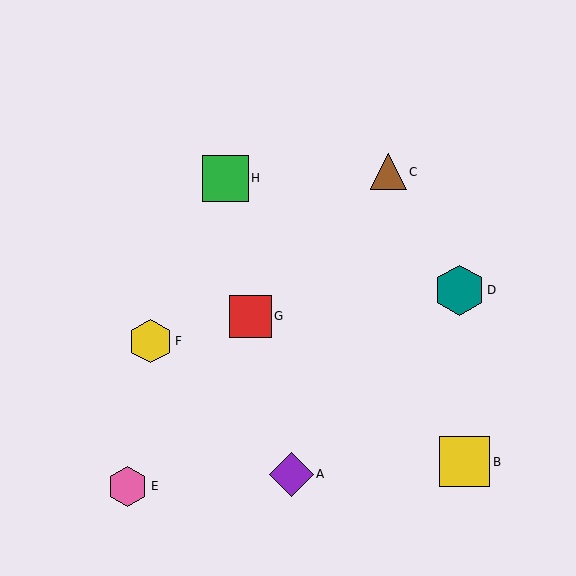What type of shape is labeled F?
Shape F is a yellow hexagon.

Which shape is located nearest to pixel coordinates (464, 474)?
The yellow square (labeled B) at (465, 462) is nearest to that location.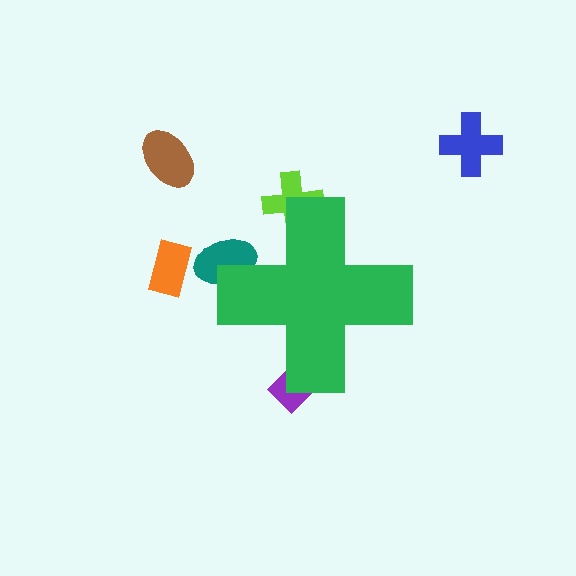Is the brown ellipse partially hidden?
No, the brown ellipse is fully visible.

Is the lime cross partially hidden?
Yes, the lime cross is partially hidden behind the green cross.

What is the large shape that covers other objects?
A green cross.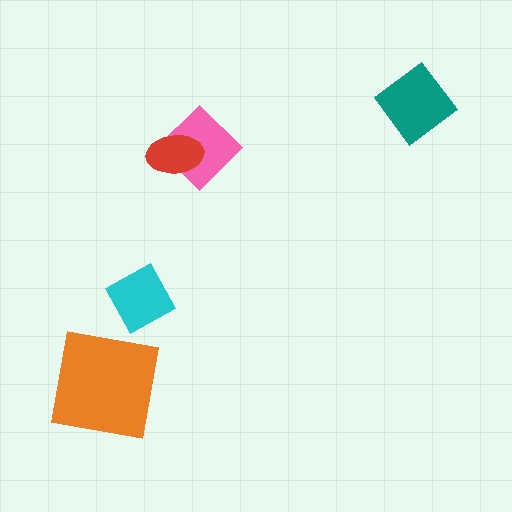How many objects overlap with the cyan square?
0 objects overlap with the cyan square.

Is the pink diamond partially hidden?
Yes, it is partially covered by another shape.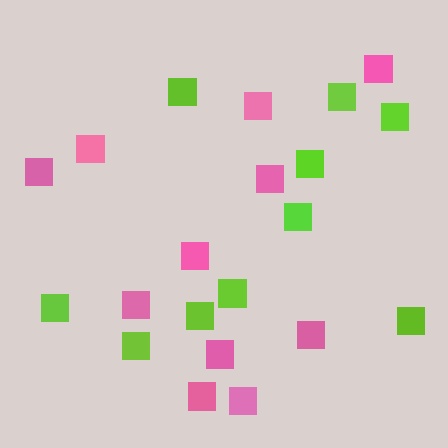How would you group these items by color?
There are 2 groups: one group of pink squares (11) and one group of lime squares (10).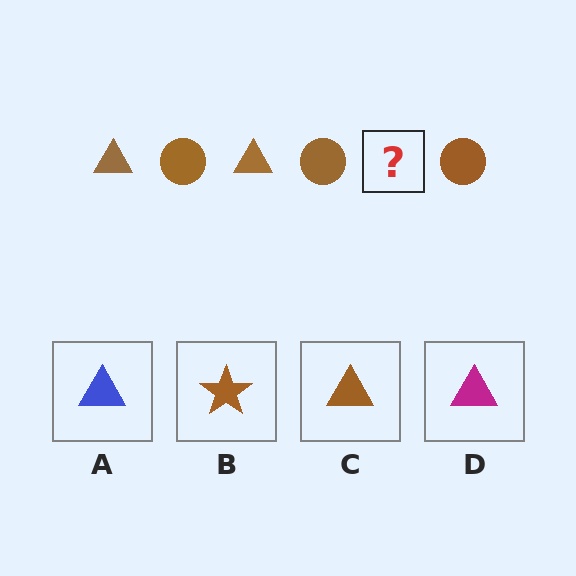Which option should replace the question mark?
Option C.